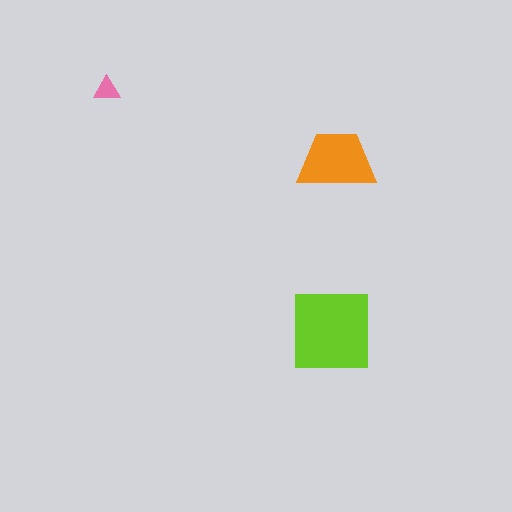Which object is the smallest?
The pink triangle.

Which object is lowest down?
The lime square is bottommost.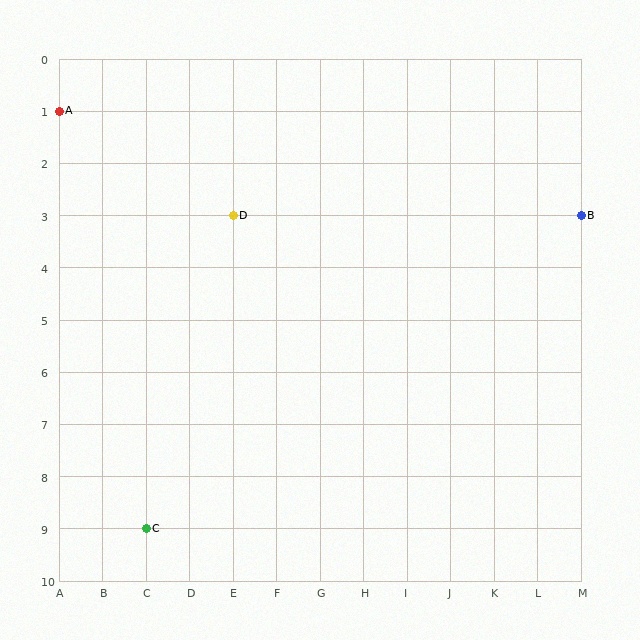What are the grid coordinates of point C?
Point C is at grid coordinates (C, 9).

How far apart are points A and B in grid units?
Points A and B are 12 columns and 2 rows apart (about 12.2 grid units diagonally).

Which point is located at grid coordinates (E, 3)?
Point D is at (E, 3).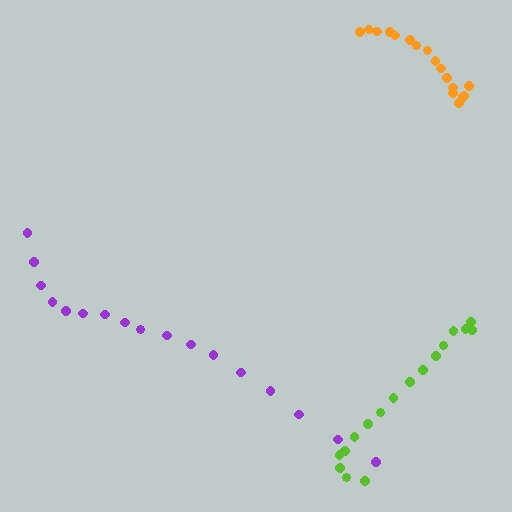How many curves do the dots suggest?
There are 3 distinct paths.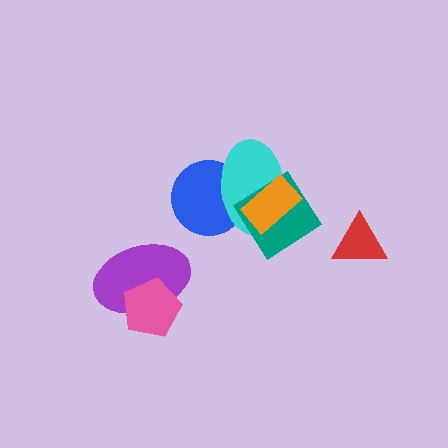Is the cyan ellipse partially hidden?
Yes, it is partially covered by another shape.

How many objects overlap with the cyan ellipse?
3 objects overlap with the cyan ellipse.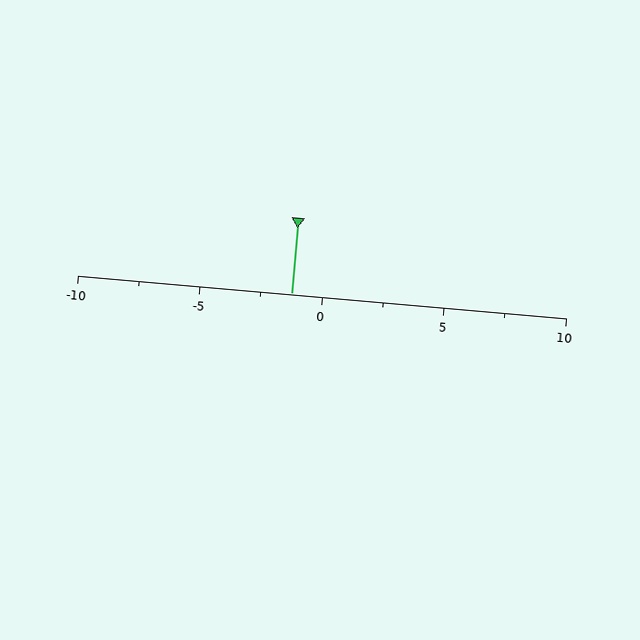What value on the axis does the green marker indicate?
The marker indicates approximately -1.2.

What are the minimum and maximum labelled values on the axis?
The axis runs from -10 to 10.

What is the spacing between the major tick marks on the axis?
The major ticks are spaced 5 apart.